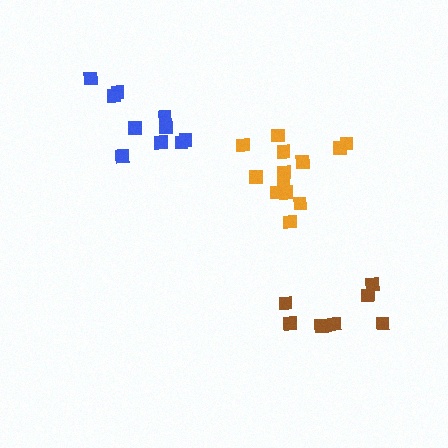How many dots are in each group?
Group 1: 13 dots, Group 2: 8 dots, Group 3: 10 dots (31 total).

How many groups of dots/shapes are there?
There are 3 groups.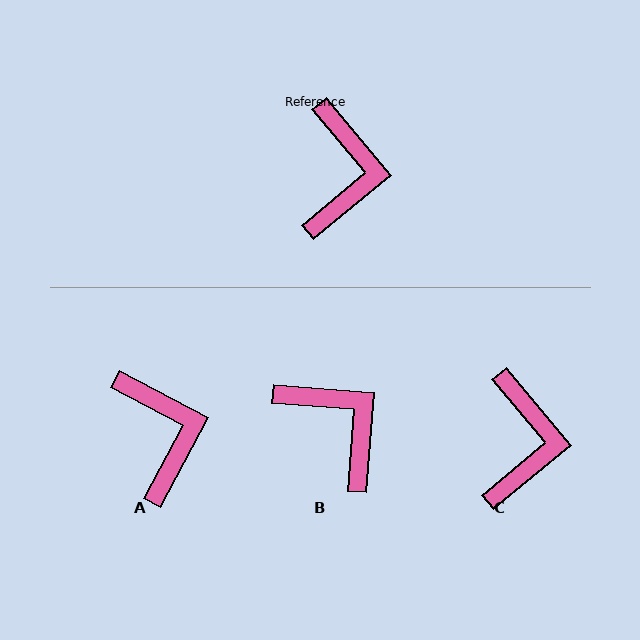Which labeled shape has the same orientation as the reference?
C.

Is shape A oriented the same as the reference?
No, it is off by about 22 degrees.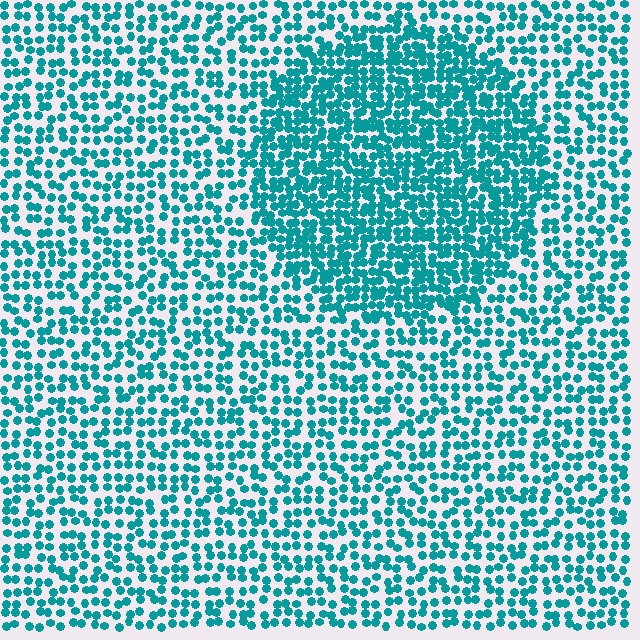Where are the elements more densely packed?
The elements are more densely packed inside the circle boundary.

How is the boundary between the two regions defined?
The boundary is defined by a change in element density (approximately 1.8x ratio). All elements are the same color, size, and shape.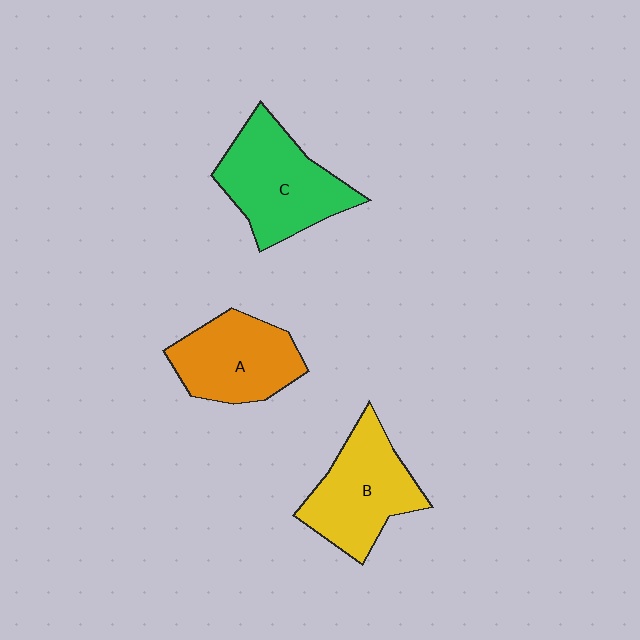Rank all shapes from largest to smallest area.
From largest to smallest: C (green), B (yellow), A (orange).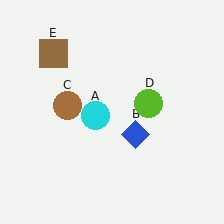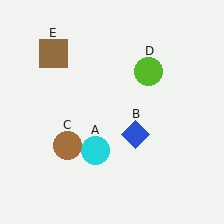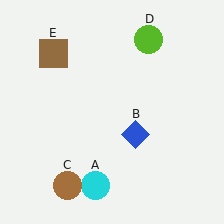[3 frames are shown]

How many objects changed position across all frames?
3 objects changed position: cyan circle (object A), brown circle (object C), lime circle (object D).